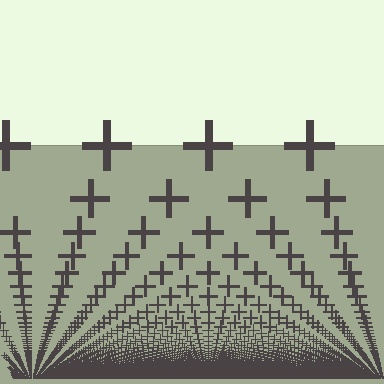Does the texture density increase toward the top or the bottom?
Density increases toward the bottom.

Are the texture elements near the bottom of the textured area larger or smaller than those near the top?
Smaller. The gradient is inverted — elements near the bottom are smaller and denser.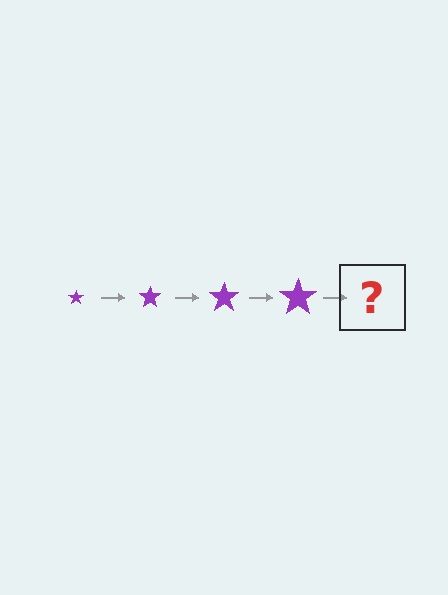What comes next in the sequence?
The next element should be a purple star, larger than the previous one.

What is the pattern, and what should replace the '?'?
The pattern is that the star gets progressively larger each step. The '?' should be a purple star, larger than the previous one.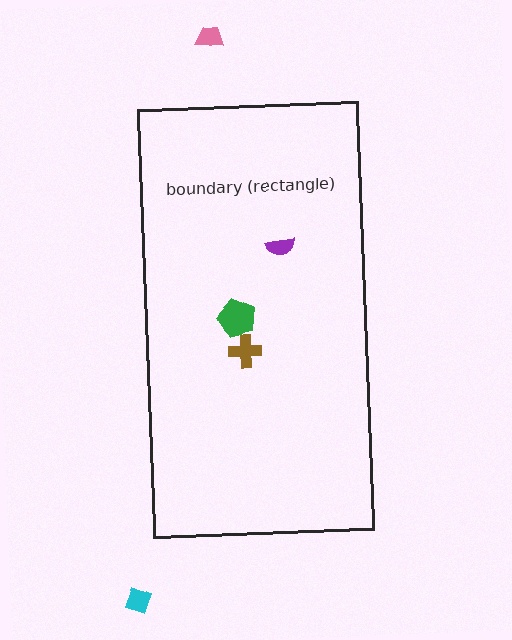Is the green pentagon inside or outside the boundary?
Inside.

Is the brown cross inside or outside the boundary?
Inside.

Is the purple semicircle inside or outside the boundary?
Inside.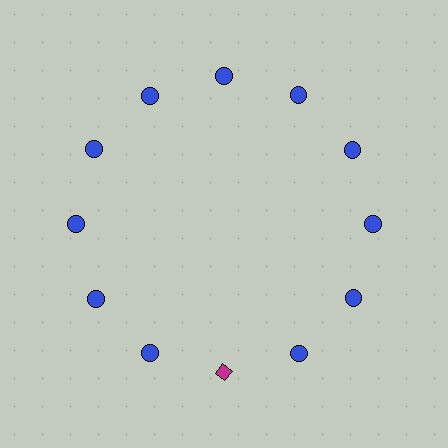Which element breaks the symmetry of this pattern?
The magenta diamond at roughly the 6 o'clock position breaks the symmetry. All other shapes are blue circles.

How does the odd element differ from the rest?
It differs in both color (magenta instead of blue) and shape (diamond instead of circle).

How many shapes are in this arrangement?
There are 12 shapes arranged in a ring pattern.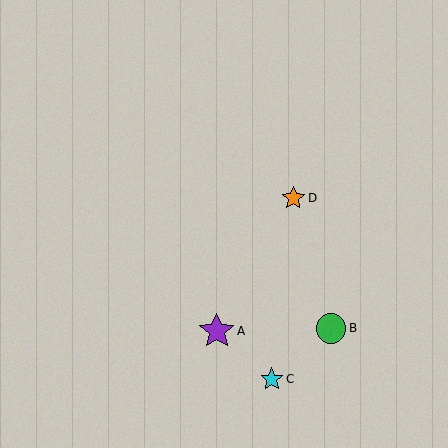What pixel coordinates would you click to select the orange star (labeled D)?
Click at (293, 198) to select the orange star D.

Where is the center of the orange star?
The center of the orange star is at (293, 198).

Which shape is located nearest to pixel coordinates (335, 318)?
The green circle (labeled B) at (331, 328) is nearest to that location.